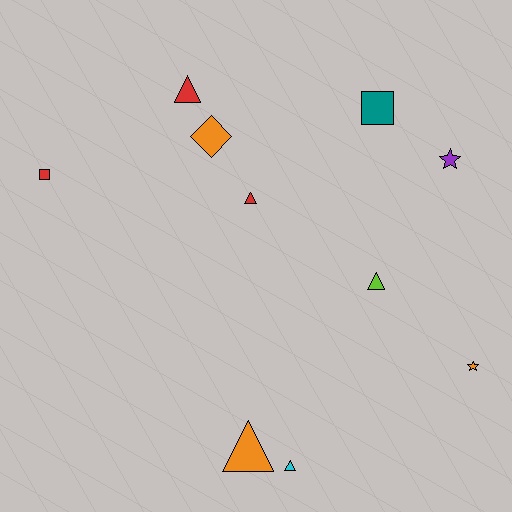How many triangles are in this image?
There are 5 triangles.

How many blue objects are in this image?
There are no blue objects.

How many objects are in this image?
There are 10 objects.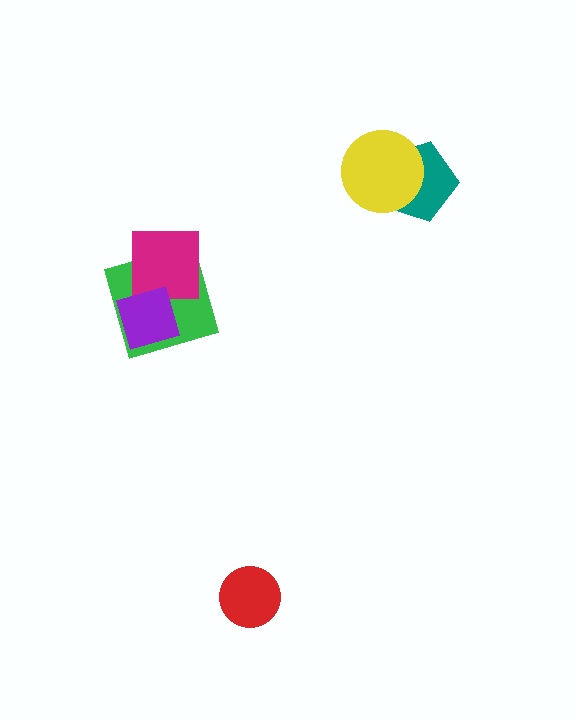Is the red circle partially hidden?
No, no other shape covers it.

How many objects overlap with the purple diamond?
2 objects overlap with the purple diamond.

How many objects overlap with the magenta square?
2 objects overlap with the magenta square.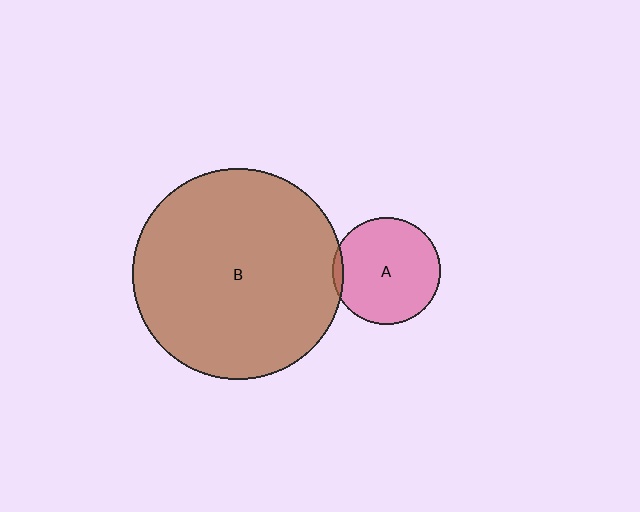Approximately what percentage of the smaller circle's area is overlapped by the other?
Approximately 5%.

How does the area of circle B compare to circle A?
Approximately 3.9 times.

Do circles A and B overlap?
Yes.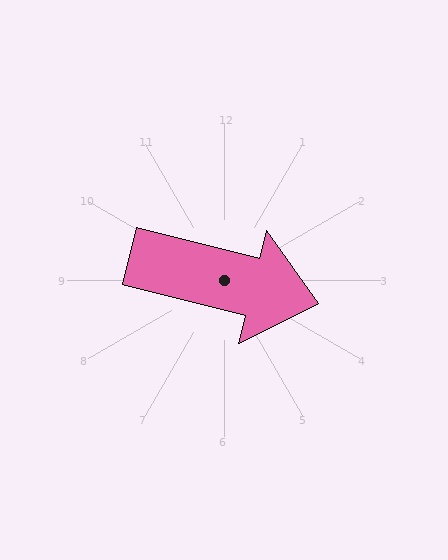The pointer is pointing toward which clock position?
Roughly 3 o'clock.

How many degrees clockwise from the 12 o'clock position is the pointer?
Approximately 104 degrees.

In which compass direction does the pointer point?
East.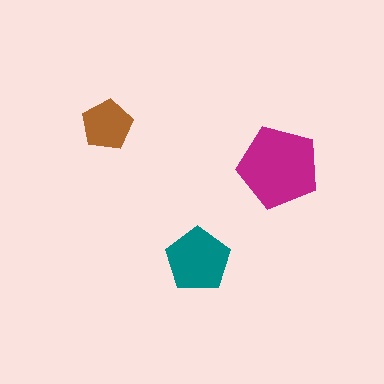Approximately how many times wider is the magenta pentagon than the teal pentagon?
About 1.5 times wider.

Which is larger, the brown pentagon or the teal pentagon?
The teal one.